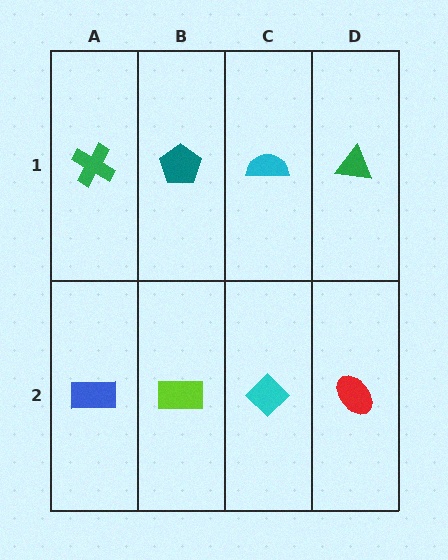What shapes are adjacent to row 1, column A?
A blue rectangle (row 2, column A), a teal pentagon (row 1, column B).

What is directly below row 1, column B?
A lime rectangle.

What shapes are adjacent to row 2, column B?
A teal pentagon (row 1, column B), a blue rectangle (row 2, column A), a cyan diamond (row 2, column C).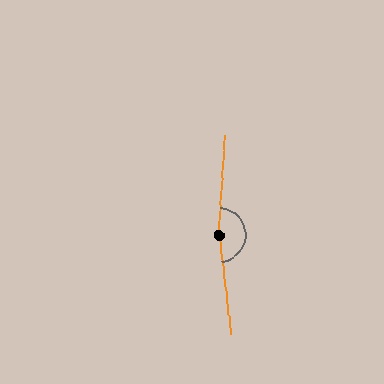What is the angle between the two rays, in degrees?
Approximately 169 degrees.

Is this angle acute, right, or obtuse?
It is obtuse.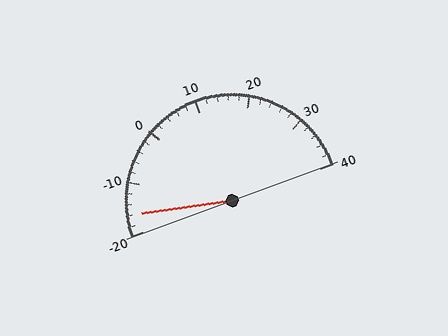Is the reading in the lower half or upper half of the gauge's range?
The reading is in the lower half of the range (-20 to 40).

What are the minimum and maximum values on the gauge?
The gauge ranges from -20 to 40.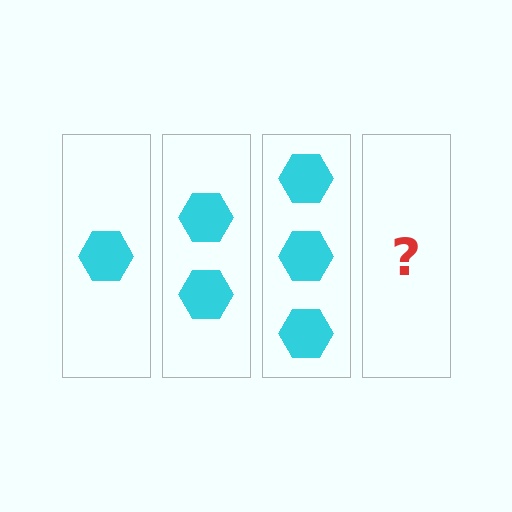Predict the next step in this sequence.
The next step is 4 hexagons.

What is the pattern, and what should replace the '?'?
The pattern is that each step adds one more hexagon. The '?' should be 4 hexagons.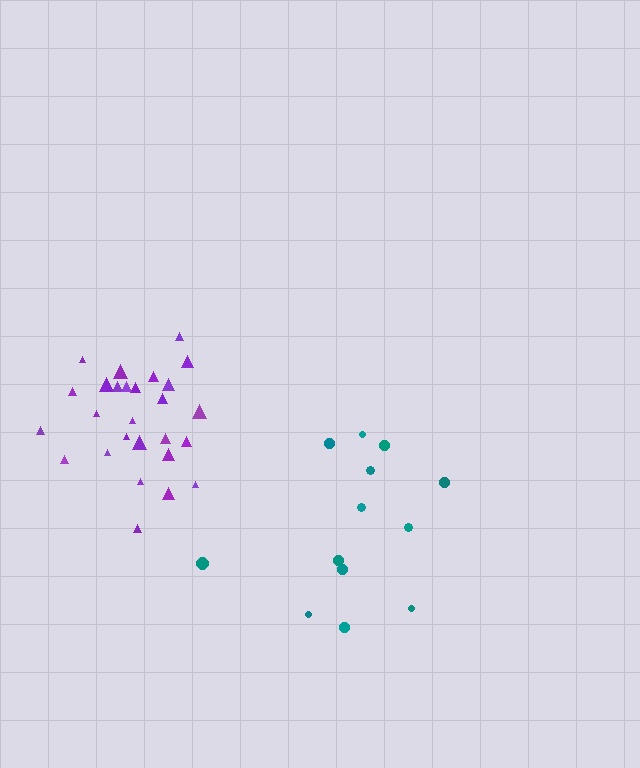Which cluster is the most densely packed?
Purple.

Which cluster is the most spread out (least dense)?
Teal.